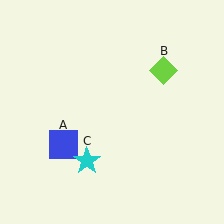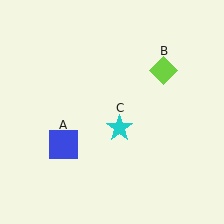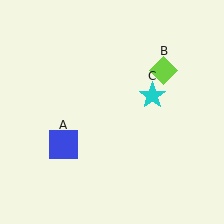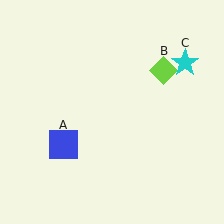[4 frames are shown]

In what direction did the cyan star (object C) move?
The cyan star (object C) moved up and to the right.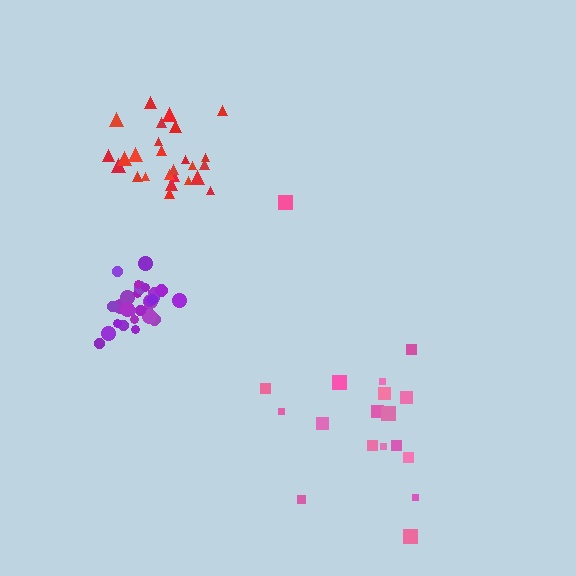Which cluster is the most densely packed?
Purple.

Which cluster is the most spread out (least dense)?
Pink.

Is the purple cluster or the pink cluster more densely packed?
Purple.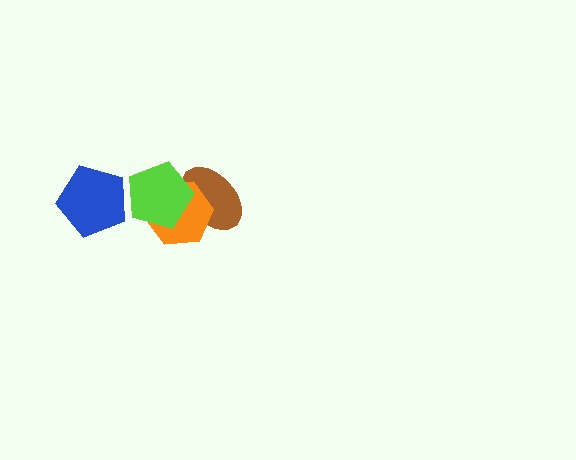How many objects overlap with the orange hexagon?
2 objects overlap with the orange hexagon.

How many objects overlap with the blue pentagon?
0 objects overlap with the blue pentagon.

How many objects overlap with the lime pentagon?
2 objects overlap with the lime pentagon.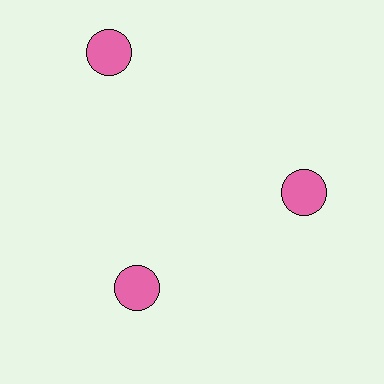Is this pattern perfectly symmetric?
No. The 3 pink circles are arranged in a ring, but one element near the 11 o'clock position is pushed outward from the center, breaking the 3-fold rotational symmetry.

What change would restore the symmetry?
The symmetry would be restored by moving it inward, back onto the ring so that all 3 circles sit at equal angles and equal distance from the center.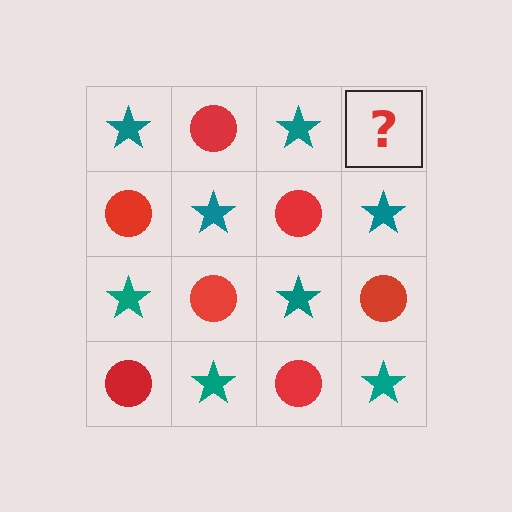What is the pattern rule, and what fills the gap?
The rule is that it alternates teal star and red circle in a checkerboard pattern. The gap should be filled with a red circle.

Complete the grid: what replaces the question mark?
The question mark should be replaced with a red circle.